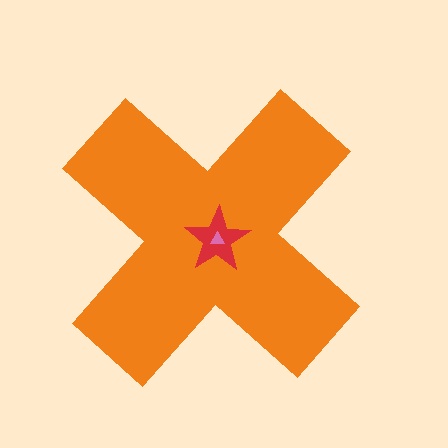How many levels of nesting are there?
3.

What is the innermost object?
The pink triangle.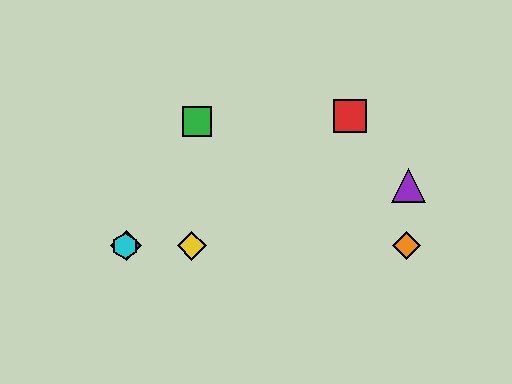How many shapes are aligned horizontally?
4 shapes (the blue diamond, the yellow diamond, the orange diamond, the cyan hexagon) are aligned horizontally.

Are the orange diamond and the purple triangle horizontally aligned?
No, the orange diamond is at y≈246 and the purple triangle is at y≈186.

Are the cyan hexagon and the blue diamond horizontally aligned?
Yes, both are at y≈246.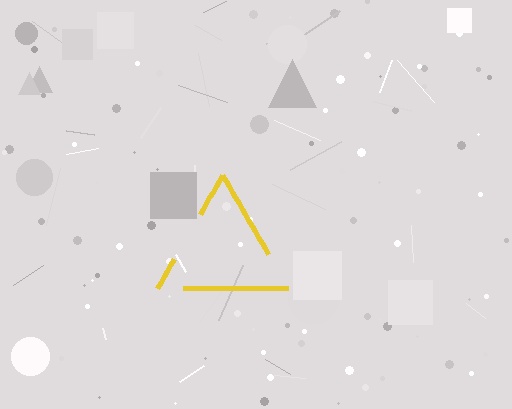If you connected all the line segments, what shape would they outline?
They would outline a triangle.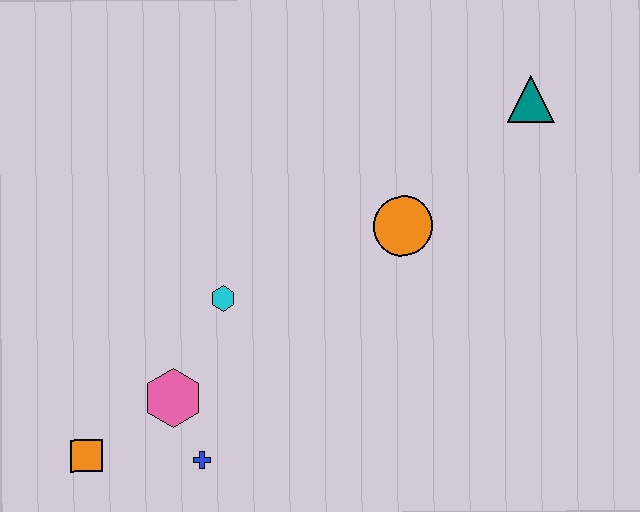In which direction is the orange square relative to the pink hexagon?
The orange square is to the left of the pink hexagon.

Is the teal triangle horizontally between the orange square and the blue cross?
No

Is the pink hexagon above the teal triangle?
No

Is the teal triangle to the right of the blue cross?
Yes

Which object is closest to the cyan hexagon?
The pink hexagon is closest to the cyan hexagon.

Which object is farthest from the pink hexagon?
The teal triangle is farthest from the pink hexagon.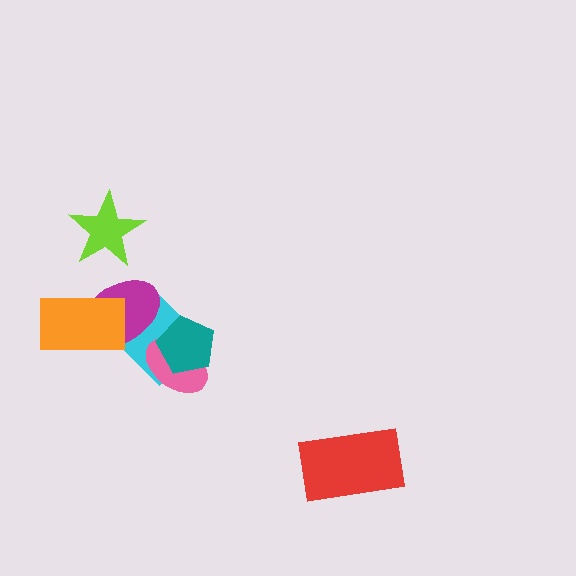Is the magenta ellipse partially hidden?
Yes, it is partially covered by another shape.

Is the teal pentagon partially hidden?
No, no other shape covers it.